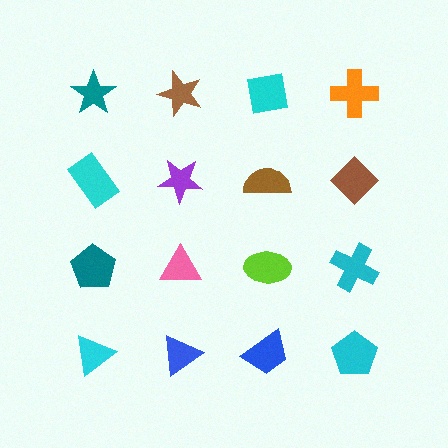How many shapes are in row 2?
4 shapes.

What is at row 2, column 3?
A brown semicircle.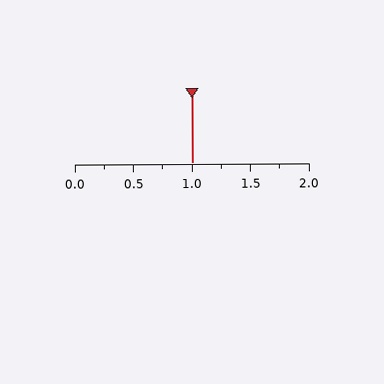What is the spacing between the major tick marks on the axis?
The major ticks are spaced 0.5 apart.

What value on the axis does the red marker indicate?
The marker indicates approximately 1.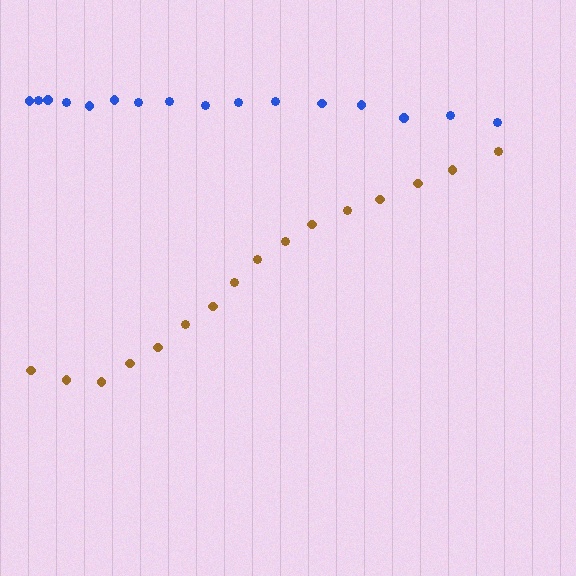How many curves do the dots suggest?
There are 2 distinct paths.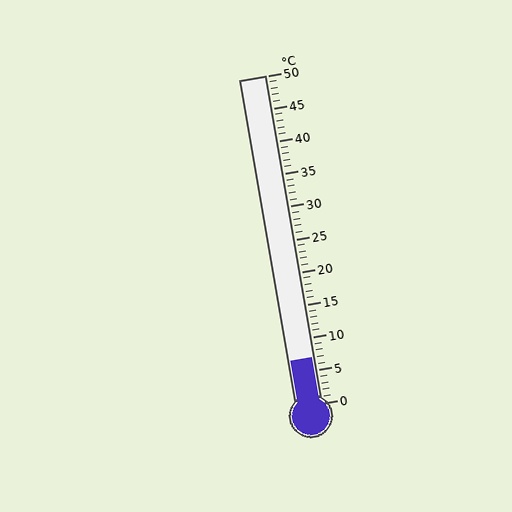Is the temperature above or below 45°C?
The temperature is below 45°C.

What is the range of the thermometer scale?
The thermometer scale ranges from 0°C to 50°C.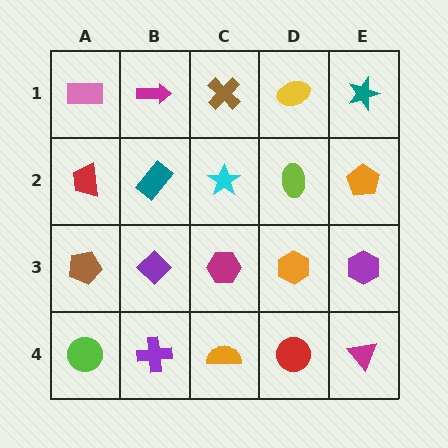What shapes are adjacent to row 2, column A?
A pink rectangle (row 1, column A), a brown pentagon (row 3, column A), a teal rectangle (row 2, column B).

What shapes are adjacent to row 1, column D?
A lime ellipse (row 2, column D), a brown cross (row 1, column C), a teal star (row 1, column E).